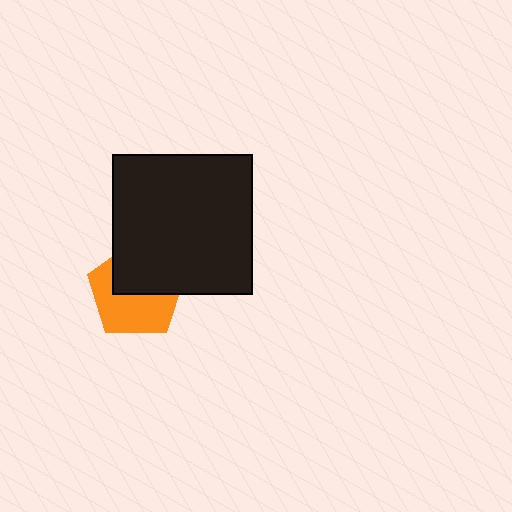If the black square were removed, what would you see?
You would see the complete orange pentagon.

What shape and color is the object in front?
The object in front is a black square.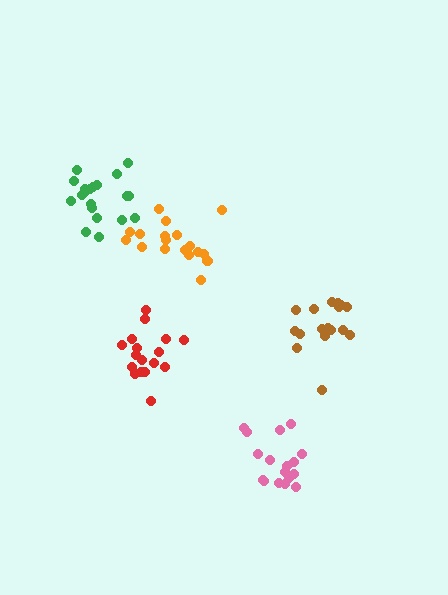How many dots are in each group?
Group 1: 17 dots, Group 2: 20 dots, Group 3: 17 dots, Group 4: 17 dots, Group 5: 18 dots (89 total).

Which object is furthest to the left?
The green cluster is leftmost.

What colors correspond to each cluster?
The clusters are colored: brown, green, pink, red, orange.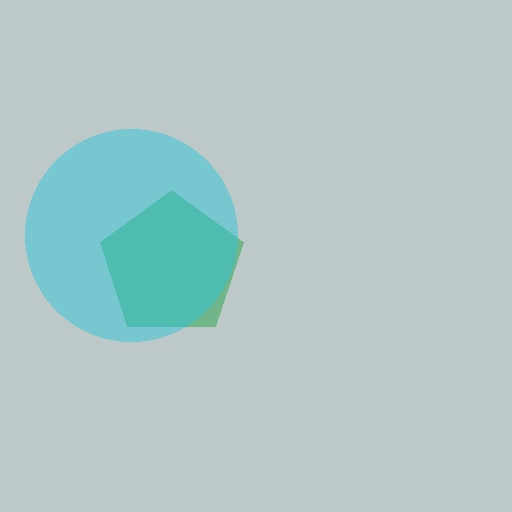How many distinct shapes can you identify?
There are 2 distinct shapes: a green pentagon, a cyan circle.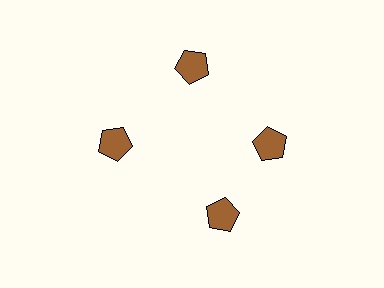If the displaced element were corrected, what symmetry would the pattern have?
It would have 4-fold rotational symmetry — the pattern would map onto itself every 90 degrees.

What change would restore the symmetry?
The symmetry would be restored by rotating it back into even spacing with its neighbors so that all 4 pentagons sit at equal angles and equal distance from the center.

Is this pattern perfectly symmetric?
No. The 4 brown pentagons are arranged in a ring, but one element near the 6 o'clock position is rotated out of alignment along the ring, breaking the 4-fold rotational symmetry.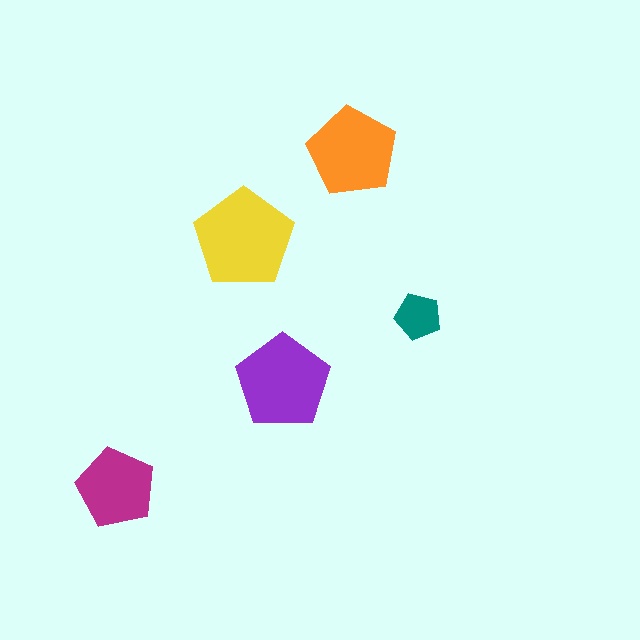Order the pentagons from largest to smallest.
the yellow one, the purple one, the orange one, the magenta one, the teal one.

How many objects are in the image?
There are 5 objects in the image.